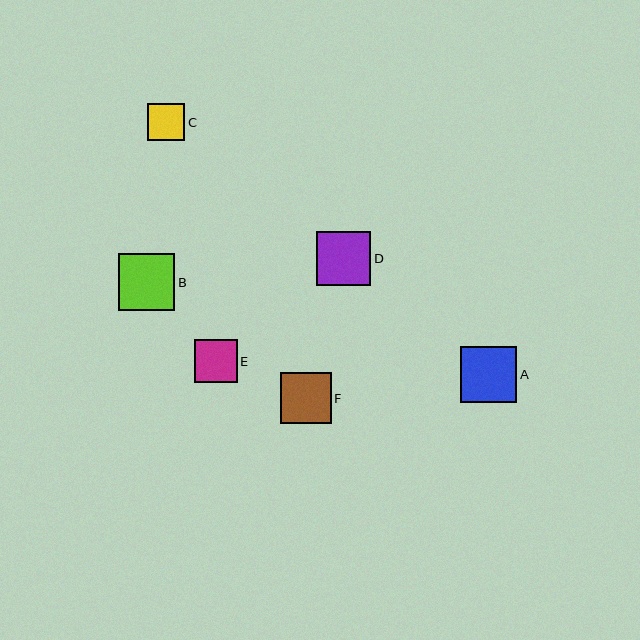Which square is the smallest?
Square C is the smallest with a size of approximately 37 pixels.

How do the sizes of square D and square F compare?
Square D and square F are approximately the same size.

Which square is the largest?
Square B is the largest with a size of approximately 57 pixels.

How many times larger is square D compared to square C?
Square D is approximately 1.5 times the size of square C.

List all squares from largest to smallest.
From largest to smallest: B, A, D, F, E, C.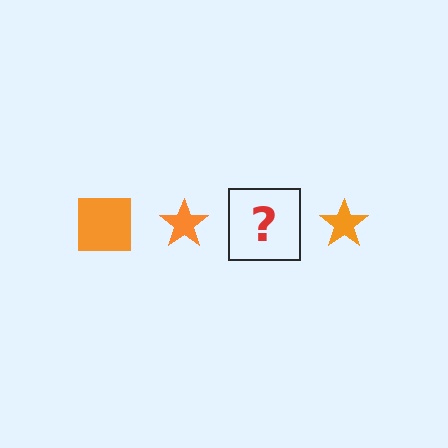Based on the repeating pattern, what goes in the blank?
The blank should be an orange square.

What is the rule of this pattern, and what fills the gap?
The rule is that the pattern cycles through square, star shapes in orange. The gap should be filled with an orange square.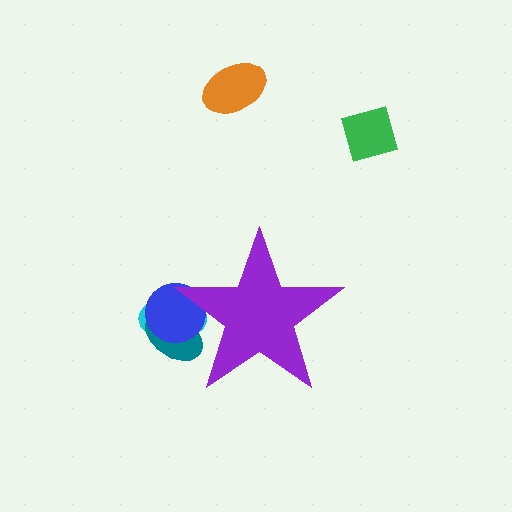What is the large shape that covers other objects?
A purple star.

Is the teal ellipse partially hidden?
Yes, the teal ellipse is partially hidden behind the purple star.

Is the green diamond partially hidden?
No, the green diamond is fully visible.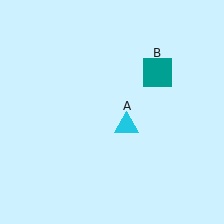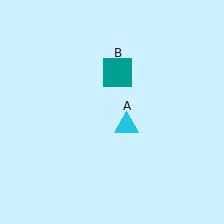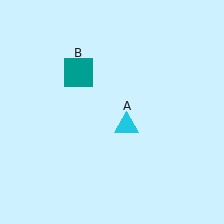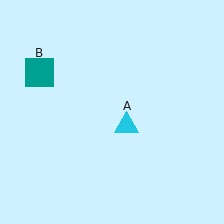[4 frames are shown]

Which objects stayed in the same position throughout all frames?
Cyan triangle (object A) remained stationary.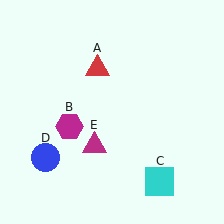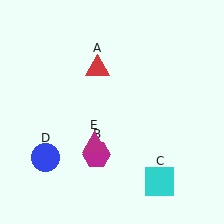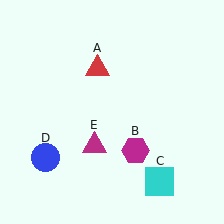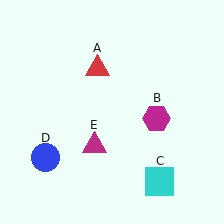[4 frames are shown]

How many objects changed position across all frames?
1 object changed position: magenta hexagon (object B).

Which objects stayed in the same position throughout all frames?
Red triangle (object A) and cyan square (object C) and blue circle (object D) and magenta triangle (object E) remained stationary.